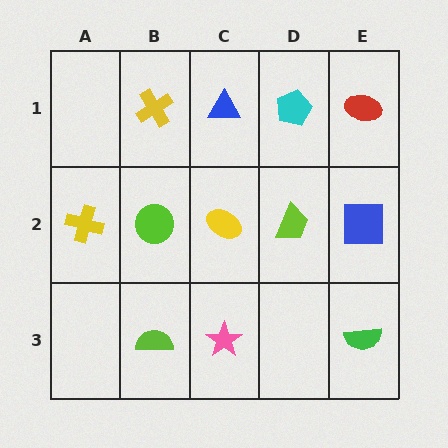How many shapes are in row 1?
4 shapes.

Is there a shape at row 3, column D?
No, that cell is empty.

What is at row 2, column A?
A yellow cross.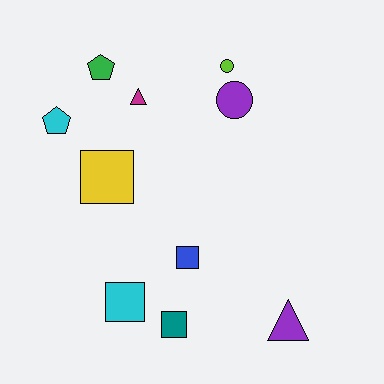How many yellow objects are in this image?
There is 1 yellow object.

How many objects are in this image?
There are 10 objects.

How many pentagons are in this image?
There are 2 pentagons.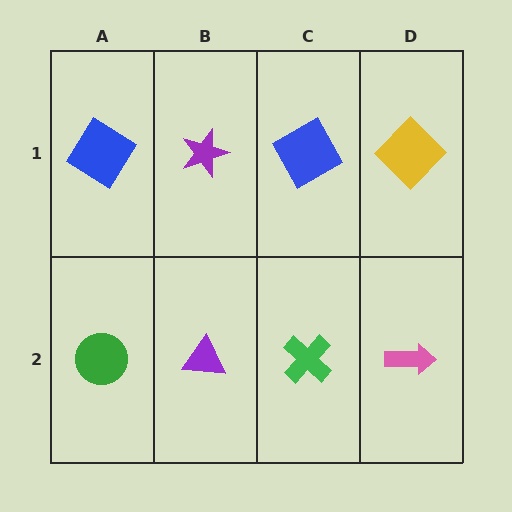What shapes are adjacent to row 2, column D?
A yellow diamond (row 1, column D), a green cross (row 2, column C).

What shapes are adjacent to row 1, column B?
A purple triangle (row 2, column B), a blue diamond (row 1, column A), a blue square (row 1, column C).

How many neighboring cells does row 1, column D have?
2.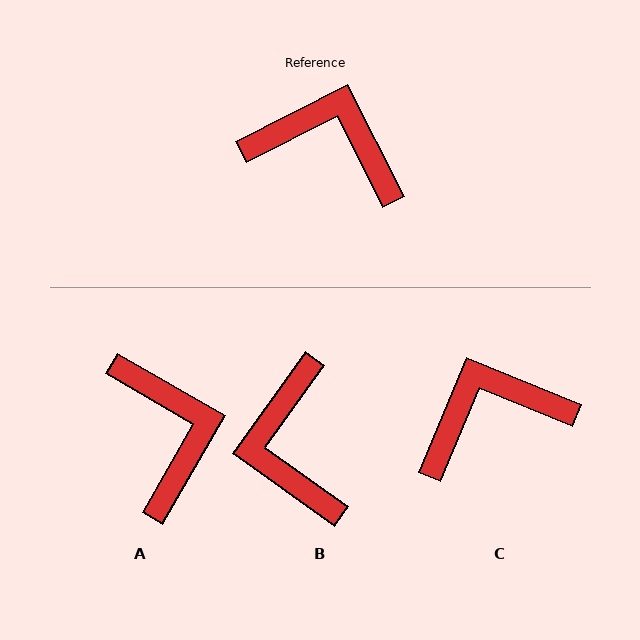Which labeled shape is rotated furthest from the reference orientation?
B, about 118 degrees away.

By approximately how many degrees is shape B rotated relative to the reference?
Approximately 118 degrees counter-clockwise.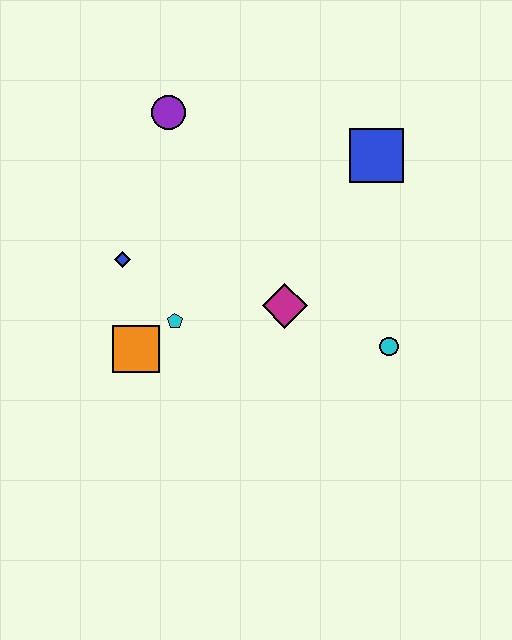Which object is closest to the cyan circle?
The magenta diamond is closest to the cyan circle.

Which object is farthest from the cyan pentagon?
The blue square is farthest from the cyan pentagon.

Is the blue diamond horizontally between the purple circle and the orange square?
No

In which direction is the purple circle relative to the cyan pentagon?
The purple circle is above the cyan pentagon.